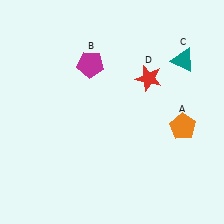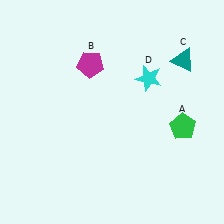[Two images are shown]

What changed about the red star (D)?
In Image 1, D is red. In Image 2, it changed to cyan.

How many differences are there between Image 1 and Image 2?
There are 2 differences between the two images.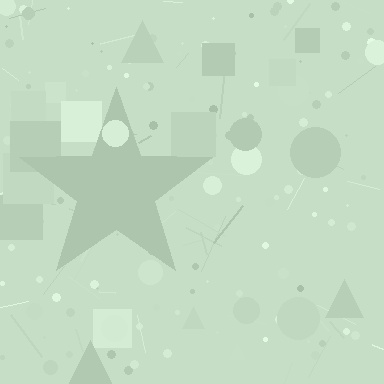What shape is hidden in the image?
A star is hidden in the image.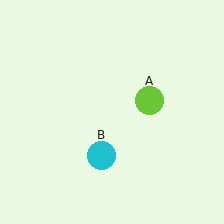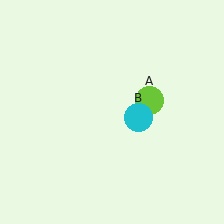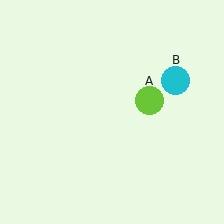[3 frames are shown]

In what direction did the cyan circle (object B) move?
The cyan circle (object B) moved up and to the right.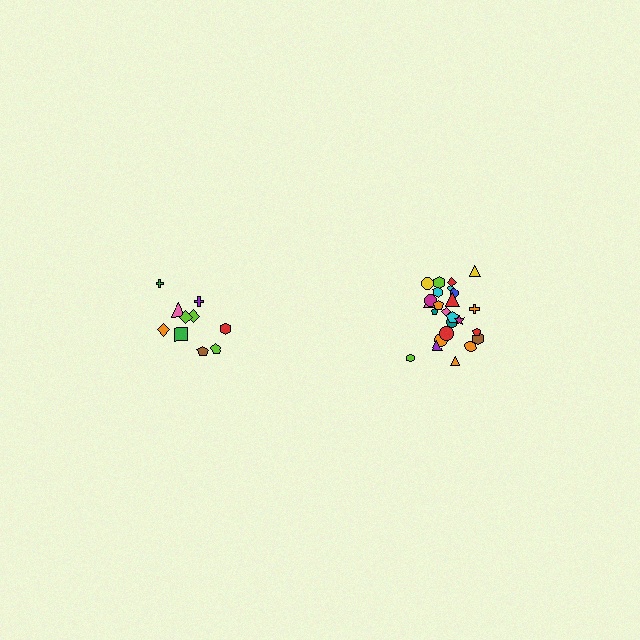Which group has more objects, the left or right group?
The right group.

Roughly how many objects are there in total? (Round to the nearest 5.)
Roughly 35 objects in total.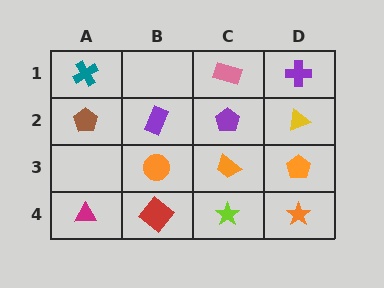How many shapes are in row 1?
3 shapes.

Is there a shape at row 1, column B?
No, that cell is empty.